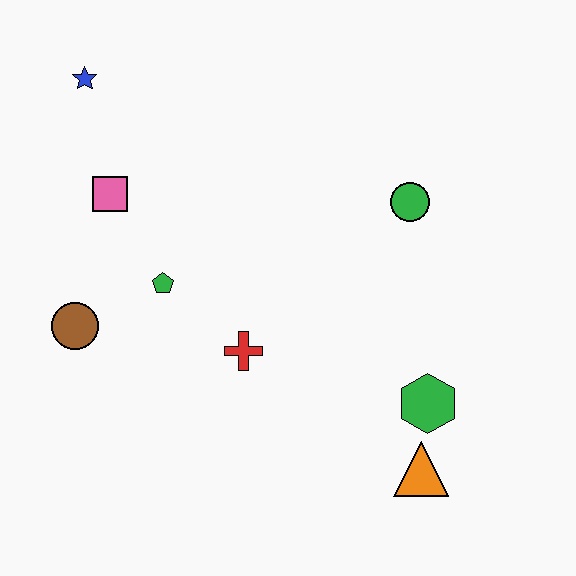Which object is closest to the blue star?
The pink square is closest to the blue star.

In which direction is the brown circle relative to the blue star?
The brown circle is below the blue star.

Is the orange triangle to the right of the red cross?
Yes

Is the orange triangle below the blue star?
Yes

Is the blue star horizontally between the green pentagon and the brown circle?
Yes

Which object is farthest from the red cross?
The blue star is farthest from the red cross.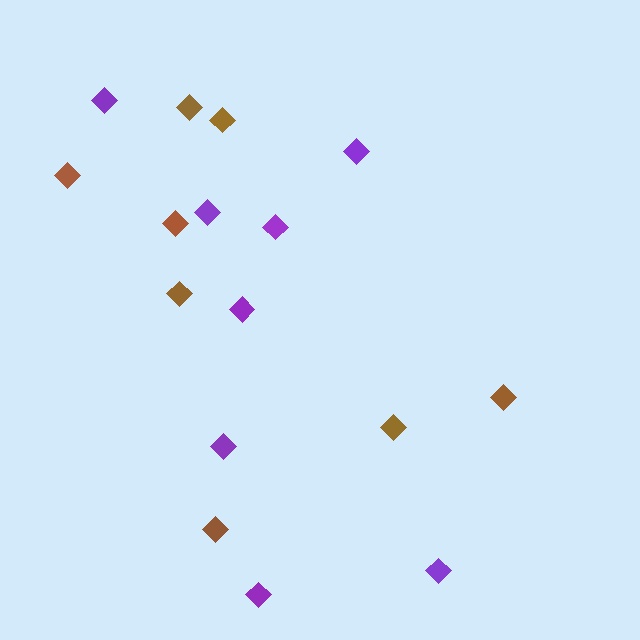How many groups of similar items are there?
There are 2 groups: one group of purple diamonds (8) and one group of brown diamonds (8).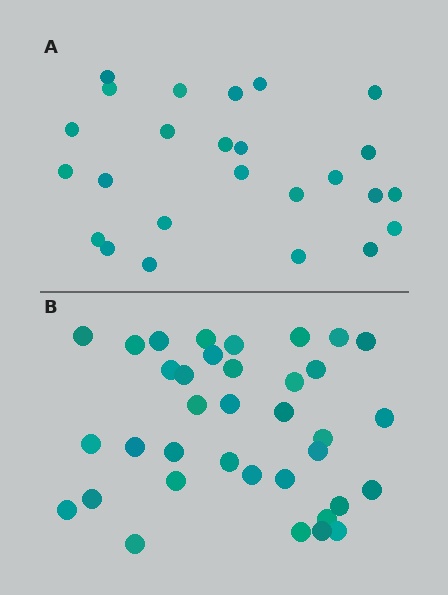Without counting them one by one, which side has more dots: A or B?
Region B (the bottom region) has more dots.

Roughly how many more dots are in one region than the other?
Region B has roughly 12 or so more dots than region A.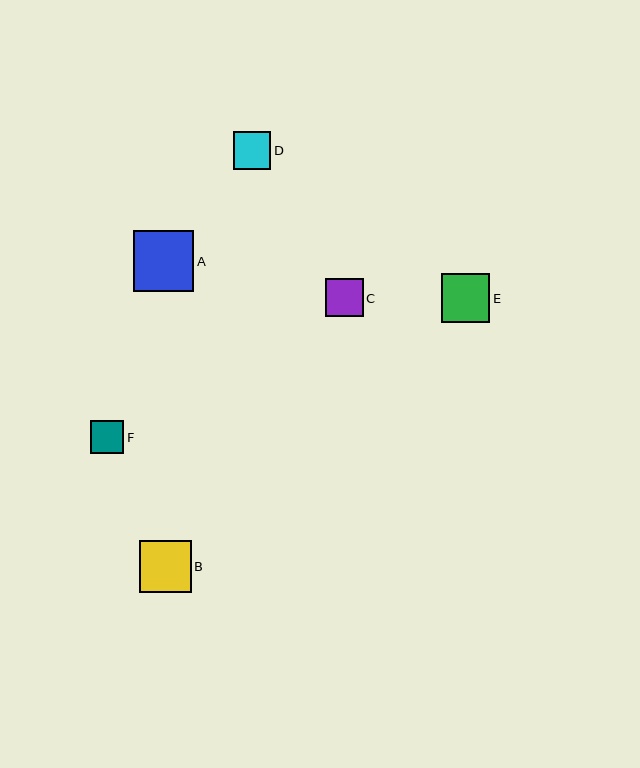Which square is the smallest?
Square F is the smallest with a size of approximately 34 pixels.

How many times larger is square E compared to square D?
Square E is approximately 1.3 times the size of square D.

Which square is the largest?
Square A is the largest with a size of approximately 60 pixels.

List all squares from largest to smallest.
From largest to smallest: A, B, E, C, D, F.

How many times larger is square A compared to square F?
Square A is approximately 1.8 times the size of square F.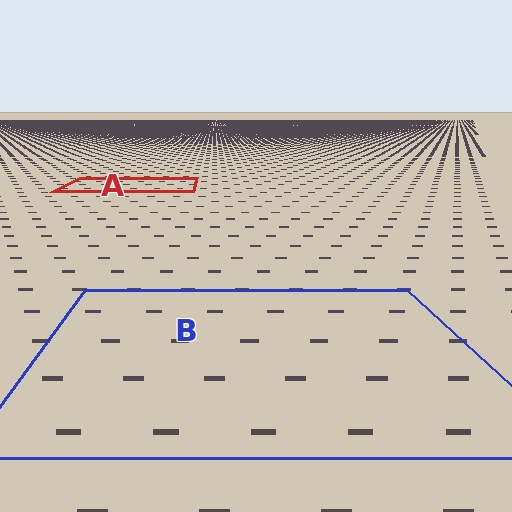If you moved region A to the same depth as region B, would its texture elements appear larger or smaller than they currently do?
They would appear larger. At a closer depth, the same texture elements are projected at a bigger on-screen size.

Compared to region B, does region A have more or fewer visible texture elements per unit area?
Region A has more texture elements per unit area — they are packed more densely because it is farther away.